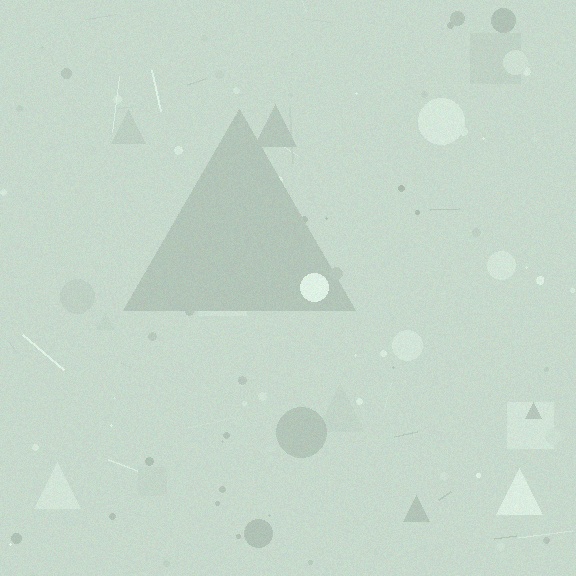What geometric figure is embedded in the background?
A triangle is embedded in the background.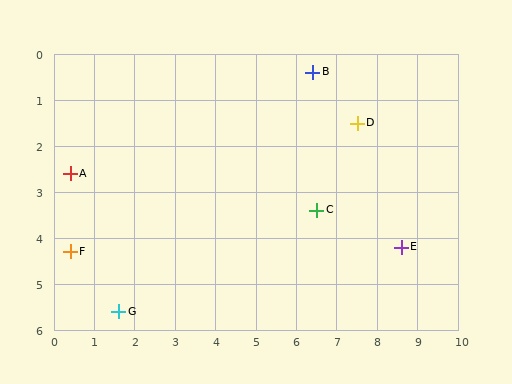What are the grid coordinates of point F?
Point F is at approximately (0.4, 4.3).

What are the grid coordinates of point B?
Point B is at approximately (6.4, 0.4).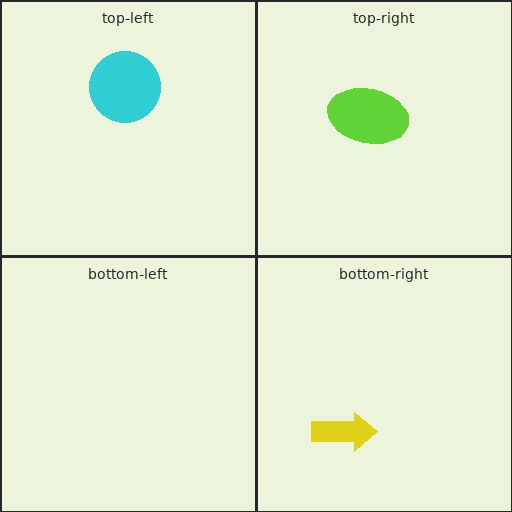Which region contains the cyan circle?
The top-left region.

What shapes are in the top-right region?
The lime ellipse.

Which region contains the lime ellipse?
The top-right region.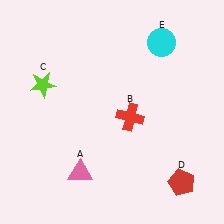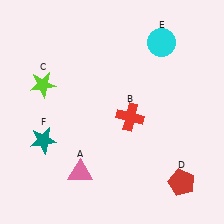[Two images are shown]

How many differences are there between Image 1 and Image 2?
There is 1 difference between the two images.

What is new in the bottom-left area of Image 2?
A teal star (F) was added in the bottom-left area of Image 2.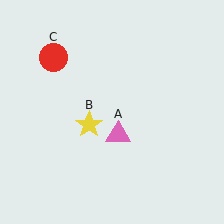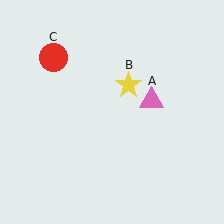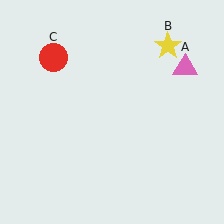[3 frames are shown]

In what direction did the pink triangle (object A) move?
The pink triangle (object A) moved up and to the right.